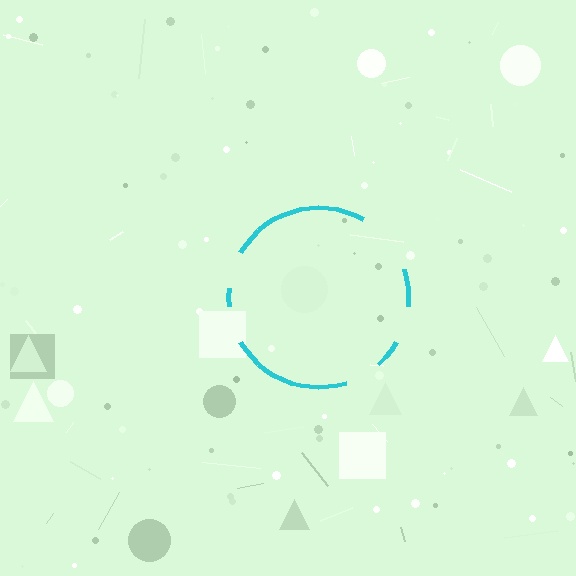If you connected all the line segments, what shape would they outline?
They would outline a circle.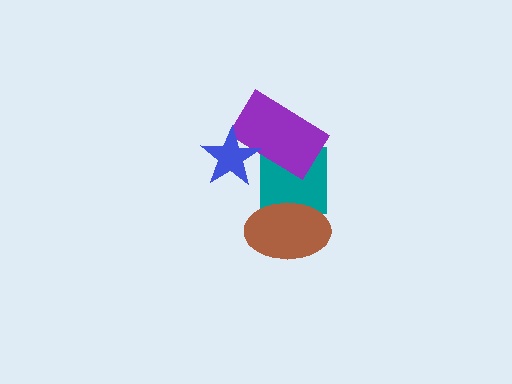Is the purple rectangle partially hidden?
Yes, it is partially covered by another shape.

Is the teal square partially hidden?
Yes, it is partially covered by another shape.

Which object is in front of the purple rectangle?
The blue star is in front of the purple rectangle.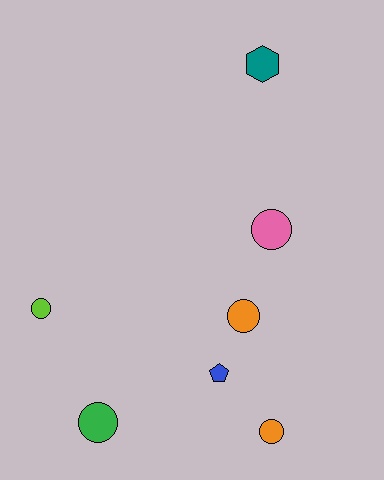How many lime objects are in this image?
There is 1 lime object.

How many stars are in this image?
There are no stars.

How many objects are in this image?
There are 7 objects.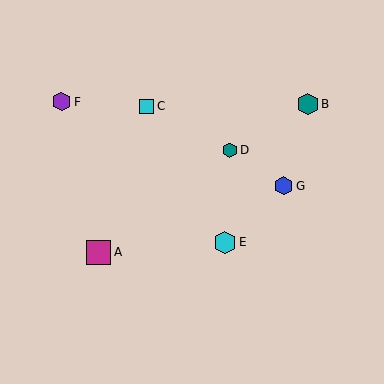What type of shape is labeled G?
Shape G is a blue hexagon.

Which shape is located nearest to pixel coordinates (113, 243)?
The magenta square (labeled A) at (99, 252) is nearest to that location.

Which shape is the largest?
The magenta square (labeled A) is the largest.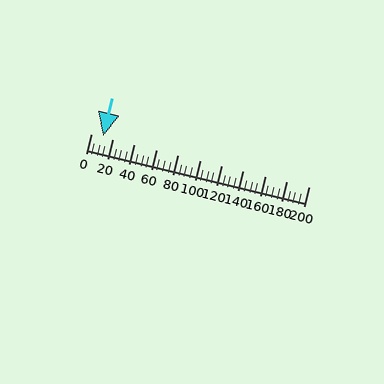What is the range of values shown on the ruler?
The ruler shows values from 0 to 200.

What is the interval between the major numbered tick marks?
The major tick marks are spaced 20 units apart.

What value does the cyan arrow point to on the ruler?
The cyan arrow points to approximately 11.